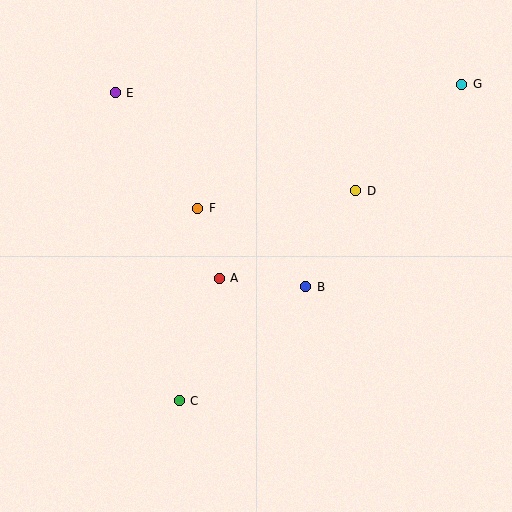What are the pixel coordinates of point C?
Point C is at (179, 401).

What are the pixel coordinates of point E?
Point E is at (115, 93).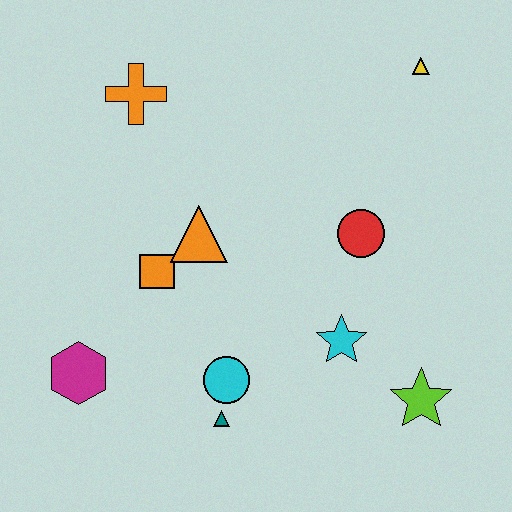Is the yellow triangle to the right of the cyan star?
Yes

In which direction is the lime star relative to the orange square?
The lime star is to the right of the orange square.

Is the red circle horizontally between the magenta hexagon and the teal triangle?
No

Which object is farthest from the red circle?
The magenta hexagon is farthest from the red circle.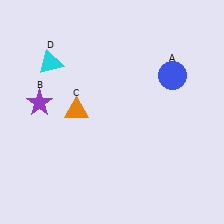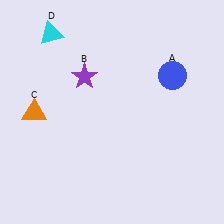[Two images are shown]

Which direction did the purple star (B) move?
The purple star (B) moved right.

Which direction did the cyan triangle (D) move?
The cyan triangle (D) moved up.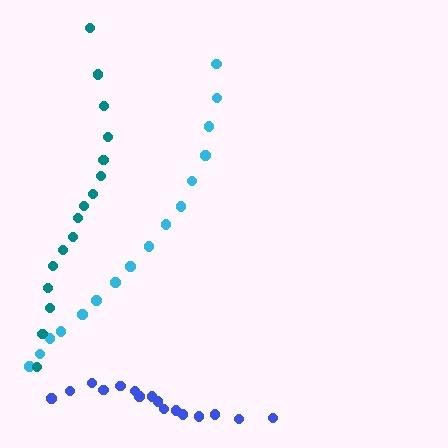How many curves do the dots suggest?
There are 3 distinct paths.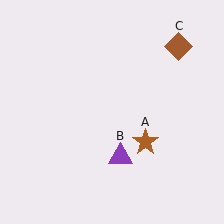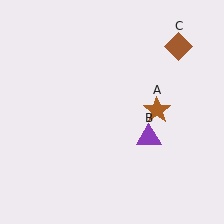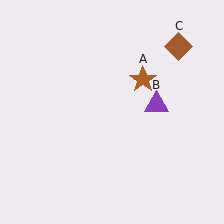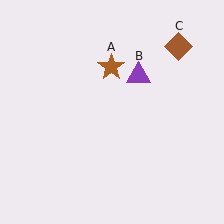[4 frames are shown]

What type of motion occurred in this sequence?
The brown star (object A), purple triangle (object B) rotated counterclockwise around the center of the scene.